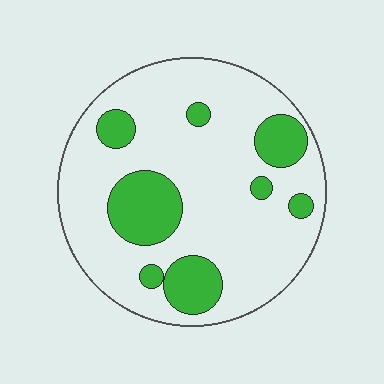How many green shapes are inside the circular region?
8.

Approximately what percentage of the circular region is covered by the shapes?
Approximately 20%.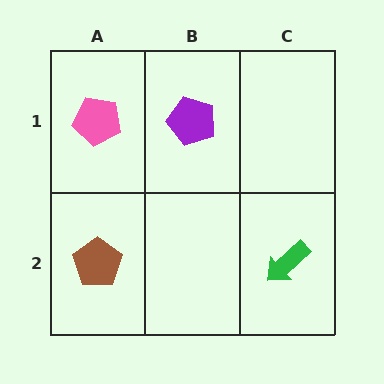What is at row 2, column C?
A green arrow.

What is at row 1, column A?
A pink pentagon.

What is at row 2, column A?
A brown pentagon.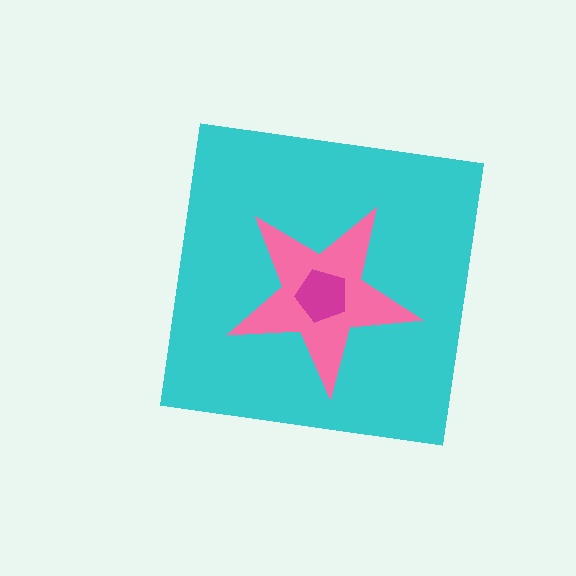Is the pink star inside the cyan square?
Yes.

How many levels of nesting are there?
3.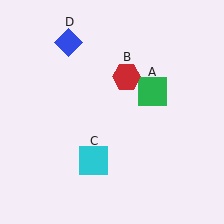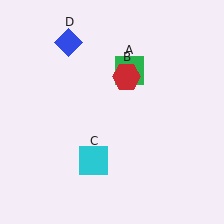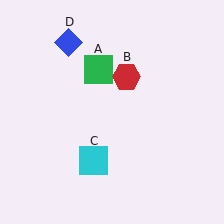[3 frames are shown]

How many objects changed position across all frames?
1 object changed position: green square (object A).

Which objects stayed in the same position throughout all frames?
Red hexagon (object B) and cyan square (object C) and blue diamond (object D) remained stationary.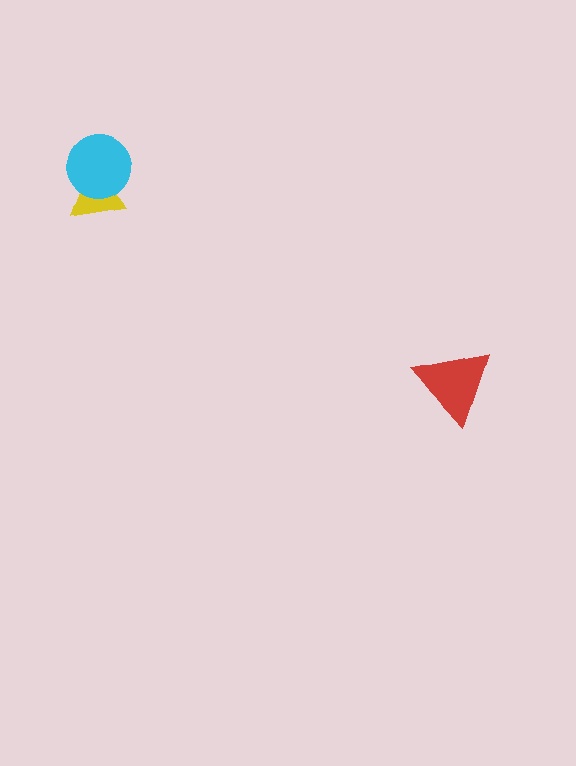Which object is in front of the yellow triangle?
The cyan circle is in front of the yellow triangle.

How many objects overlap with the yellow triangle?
1 object overlaps with the yellow triangle.